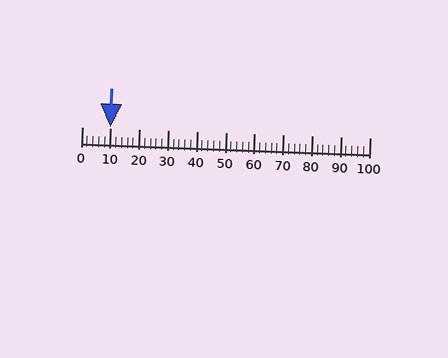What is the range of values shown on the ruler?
The ruler shows values from 0 to 100.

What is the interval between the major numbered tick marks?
The major tick marks are spaced 10 units apart.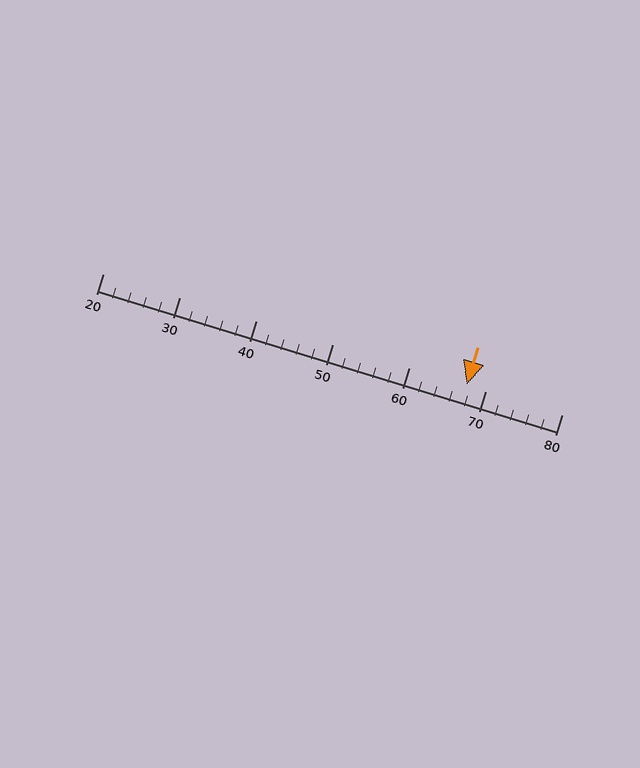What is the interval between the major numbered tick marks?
The major tick marks are spaced 10 units apart.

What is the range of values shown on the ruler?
The ruler shows values from 20 to 80.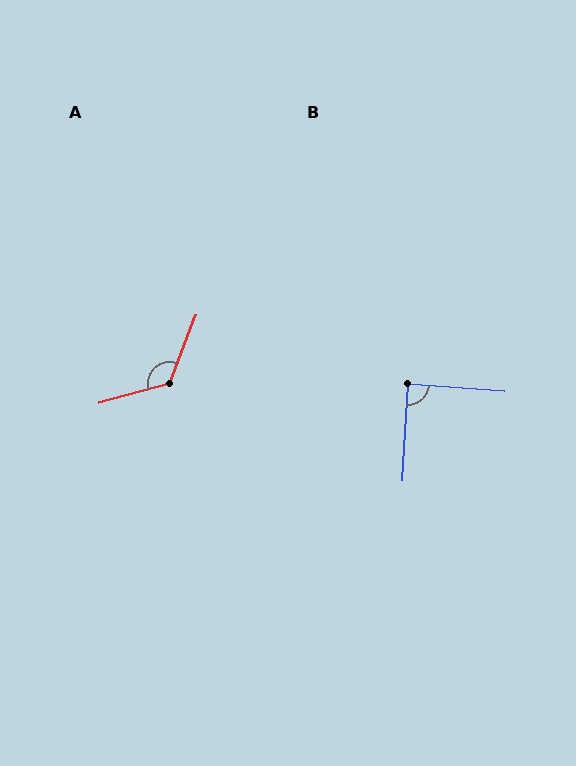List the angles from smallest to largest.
B (89°), A (127°).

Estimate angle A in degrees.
Approximately 127 degrees.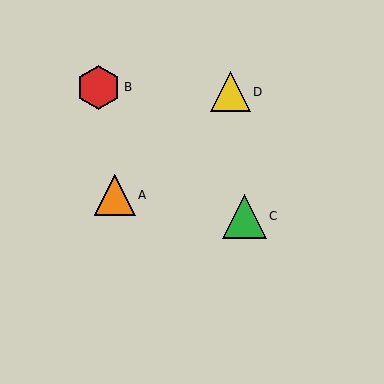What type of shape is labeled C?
Shape C is a green triangle.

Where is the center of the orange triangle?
The center of the orange triangle is at (115, 195).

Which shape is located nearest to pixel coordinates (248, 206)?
The green triangle (labeled C) at (245, 216) is nearest to that location.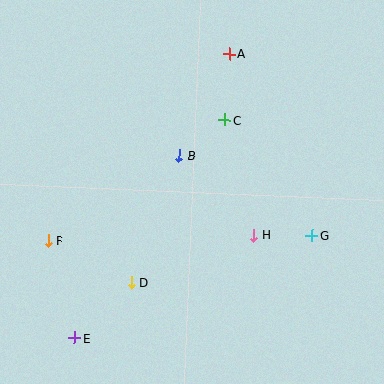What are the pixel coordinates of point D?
Point D is at (131, 282).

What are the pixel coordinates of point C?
Point C is at (225, 120).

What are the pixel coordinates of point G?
Point G is at (312, 235).